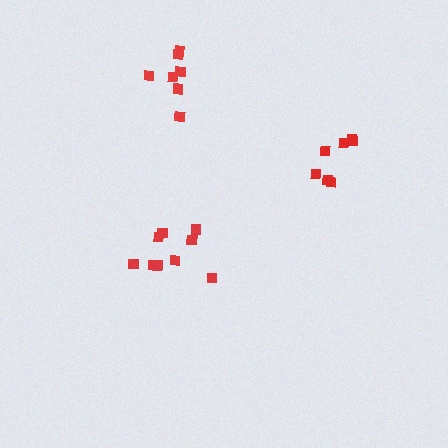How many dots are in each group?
Group 1: 9 dots, Group 2: 7 dots, Group 3: 7 dots (23 total).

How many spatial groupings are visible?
There are 3 spatial groupings.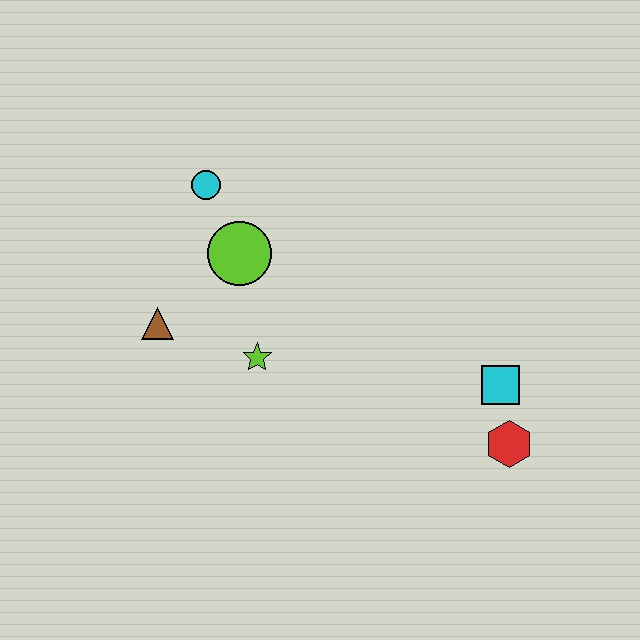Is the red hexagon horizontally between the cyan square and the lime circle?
No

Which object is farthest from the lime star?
The red hexagon is farthest from the lime star.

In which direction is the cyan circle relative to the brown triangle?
The cyan circle is above the brown triangle.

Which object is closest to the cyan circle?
The lime circle is closest to the cyan circle.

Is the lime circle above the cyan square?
Yes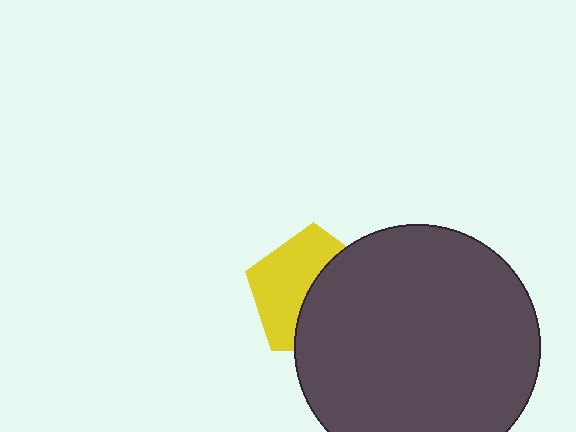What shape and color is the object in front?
The object in front is a dark gray circle.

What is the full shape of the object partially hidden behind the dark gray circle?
The partially hidden object is a yellow pentagon.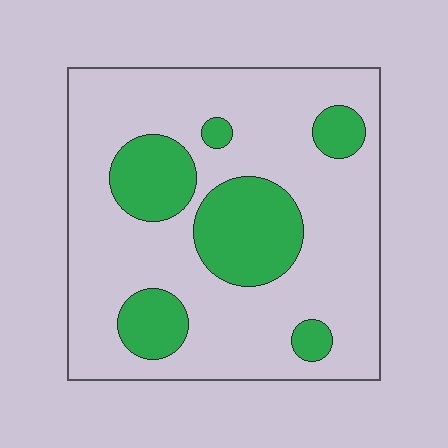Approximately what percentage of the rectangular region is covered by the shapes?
Approximately 25%.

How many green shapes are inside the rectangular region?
6.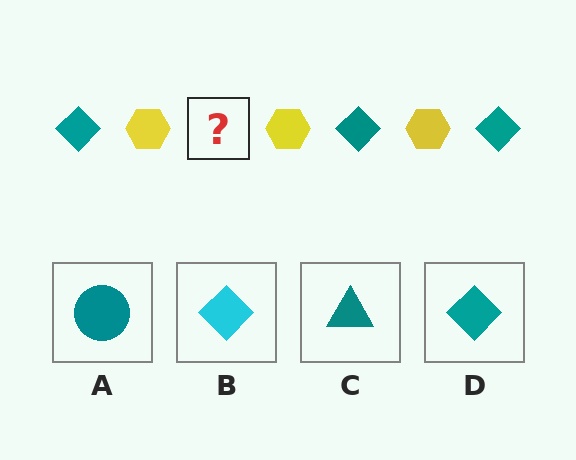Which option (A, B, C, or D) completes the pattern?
D.